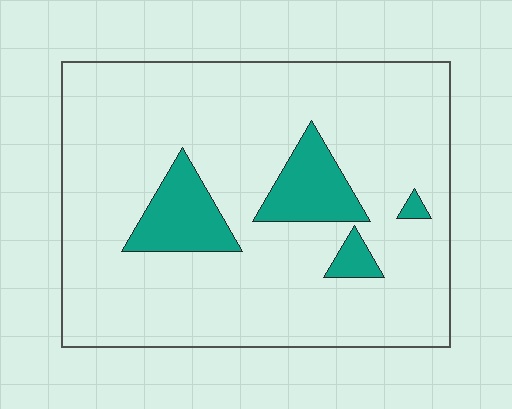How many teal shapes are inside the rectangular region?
4.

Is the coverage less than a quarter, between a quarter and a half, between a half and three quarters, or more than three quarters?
Less than a quarter.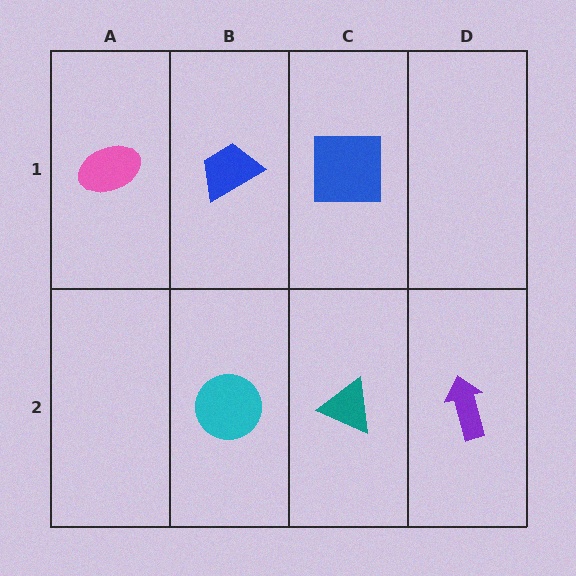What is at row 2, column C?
A teal triangle.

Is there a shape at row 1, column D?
No, that cell is empty.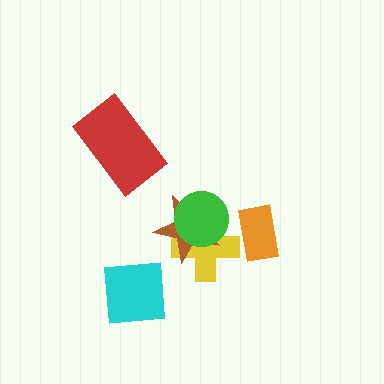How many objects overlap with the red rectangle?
0 objects overlap with the red rectangle.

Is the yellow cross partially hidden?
Yes, it is partially covered by another shape.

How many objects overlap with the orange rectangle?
0 objects overlap with the orange rectangle.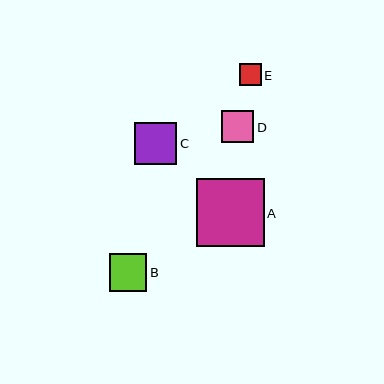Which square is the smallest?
Square E is the smallest with a size of approximately 22 pixels.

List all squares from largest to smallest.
From largest to smallest: A, C, B, D, E.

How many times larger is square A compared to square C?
Square A is approximately 1.6 times the size of square C.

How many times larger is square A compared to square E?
Square A is approximately 3.1 times the size of square E.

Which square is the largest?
Square A is the largest with a size of approximately 68 pixels.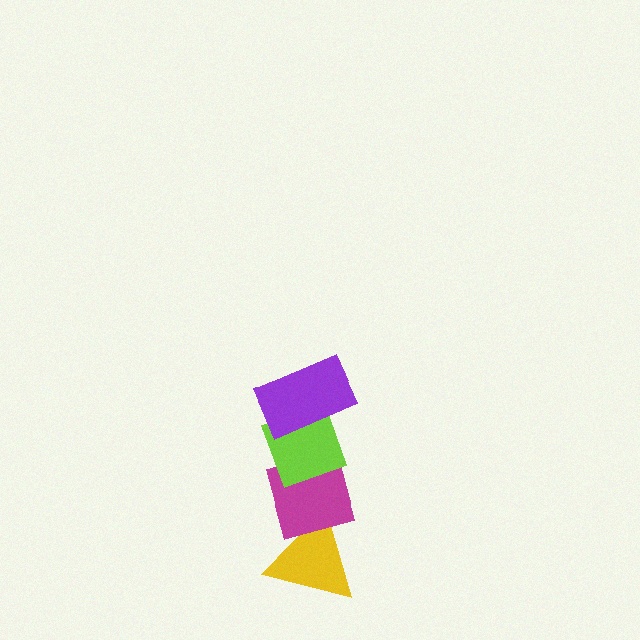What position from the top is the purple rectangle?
The purple rectangle is 1st from the top.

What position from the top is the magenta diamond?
The magenta diamond is 3rd from the top.